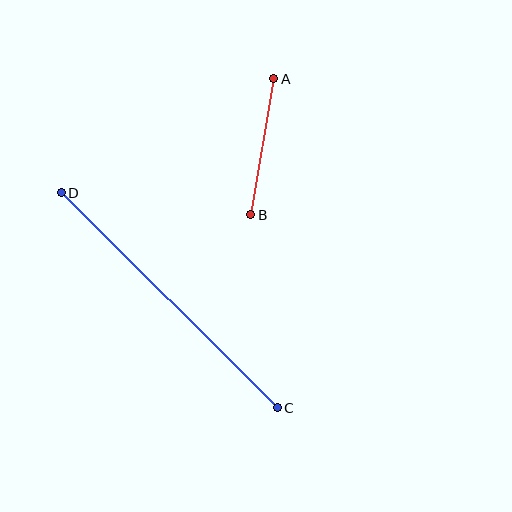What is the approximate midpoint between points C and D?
The midpoint is at approximately (169, 300) pixels.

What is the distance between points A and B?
The distance is approximately 138 pixels.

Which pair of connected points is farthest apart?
Points C and D are farthest apart.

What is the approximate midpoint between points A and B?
The midpoint is at approximately (262, 147) pixels.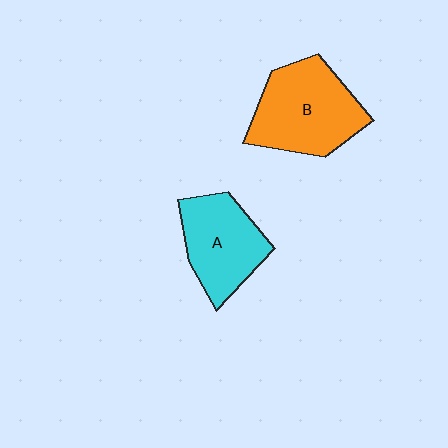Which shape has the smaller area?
Shape A (cyan).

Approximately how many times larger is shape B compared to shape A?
Approximately 1.2 times.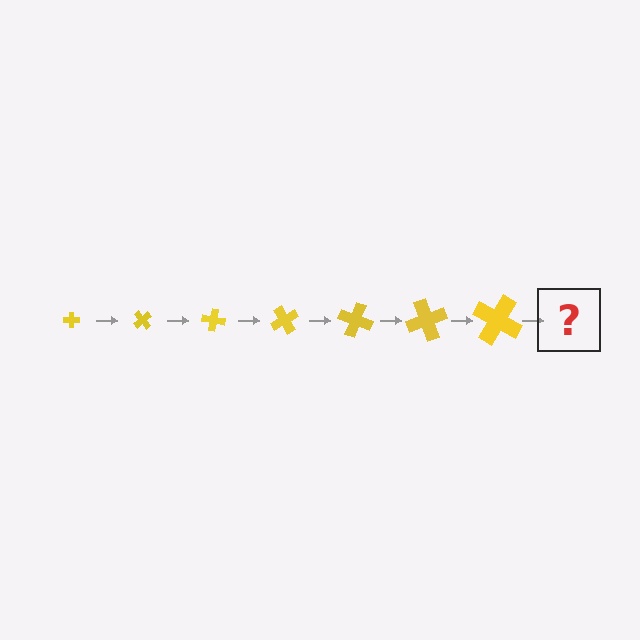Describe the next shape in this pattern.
It should be a cross, larger than the previous one and rotated 350 degrees from the start.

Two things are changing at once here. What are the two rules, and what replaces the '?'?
The two rules are that the cross grows larger each step and it rotates 50 degrees each step. The '?' should be a cross, larger than the previous one and rotated 350 degrees from the start.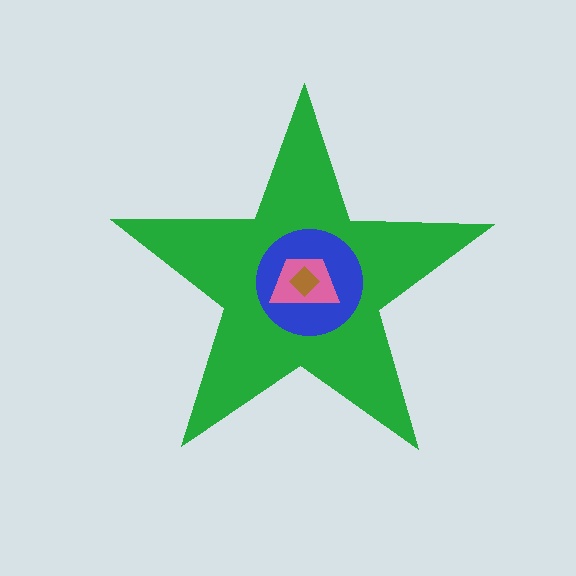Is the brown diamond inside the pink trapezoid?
Yes.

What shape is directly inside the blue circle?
The pink trapezoid.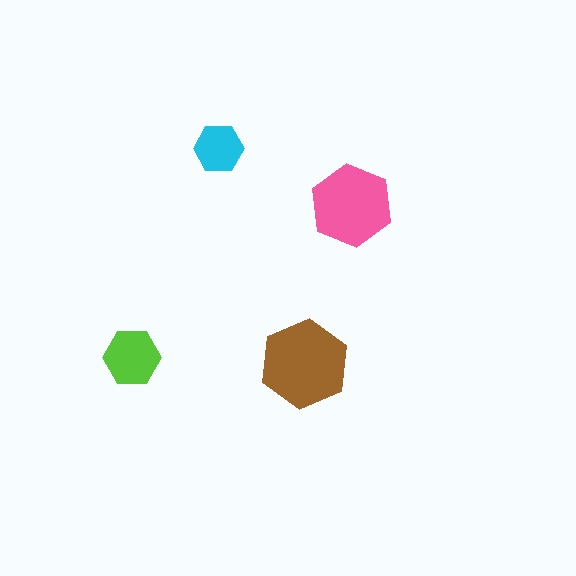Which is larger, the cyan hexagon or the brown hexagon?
The brown one.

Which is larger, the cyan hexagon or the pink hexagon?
The pink one.